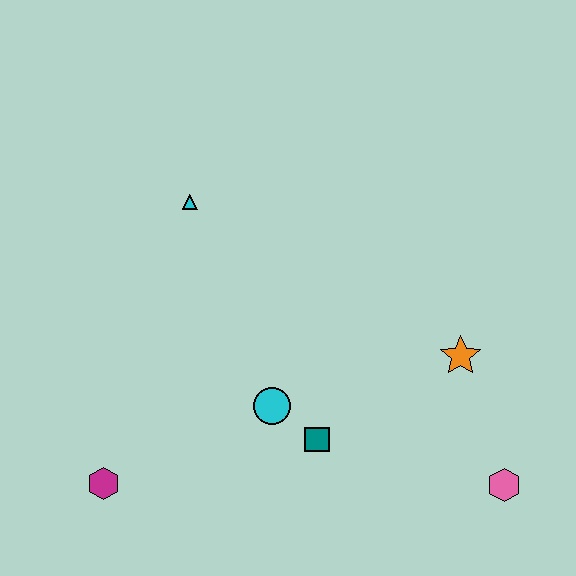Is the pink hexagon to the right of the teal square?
Yes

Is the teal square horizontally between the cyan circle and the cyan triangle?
No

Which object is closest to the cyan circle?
The teal square is closest to the cyan circle.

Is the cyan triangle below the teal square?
No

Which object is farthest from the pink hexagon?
The cyan triangle is farthest from the pink hexagon.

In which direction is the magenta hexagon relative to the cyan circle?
The magenta hexagon is to the left of the cyan circle.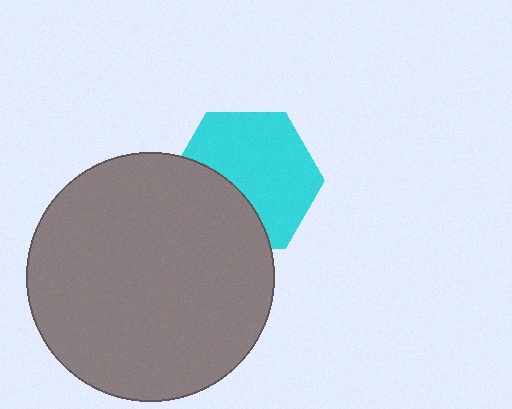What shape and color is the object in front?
The object in front is a gray circle.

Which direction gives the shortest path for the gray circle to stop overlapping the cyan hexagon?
Moving toward the lower-left gives the shortest separation.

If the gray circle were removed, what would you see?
You would see the complete cyan hexagon.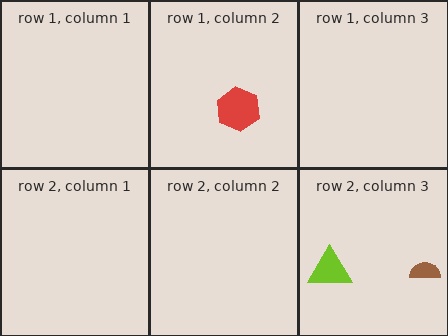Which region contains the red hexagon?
The row 1, column 2 region.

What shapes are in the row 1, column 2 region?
The red hexagon.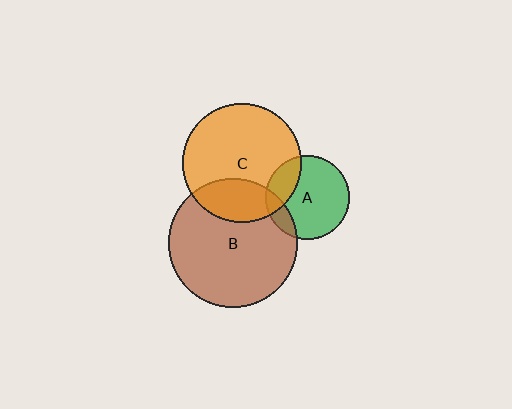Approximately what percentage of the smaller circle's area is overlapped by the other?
Approximately 25%.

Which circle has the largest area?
Circle B (brown).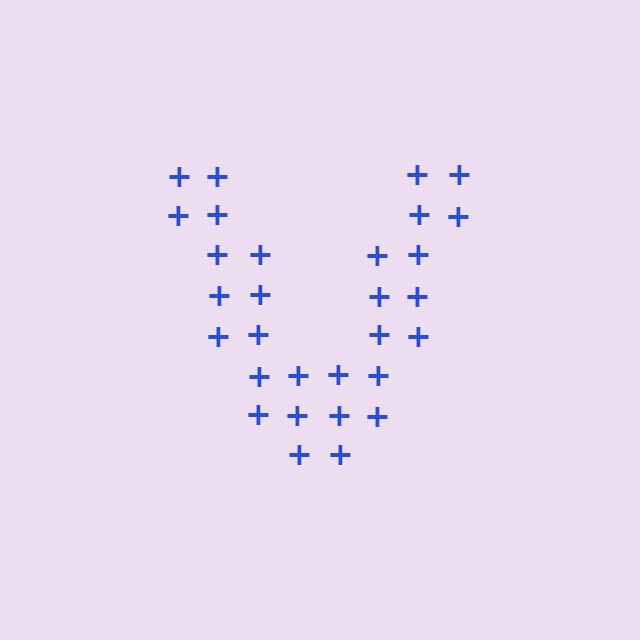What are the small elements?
The small elements are plus signs.